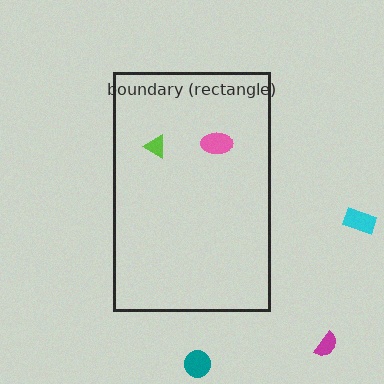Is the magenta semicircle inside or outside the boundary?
Outside.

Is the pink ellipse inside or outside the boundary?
Inside.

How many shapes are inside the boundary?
2 inside, 3 outside.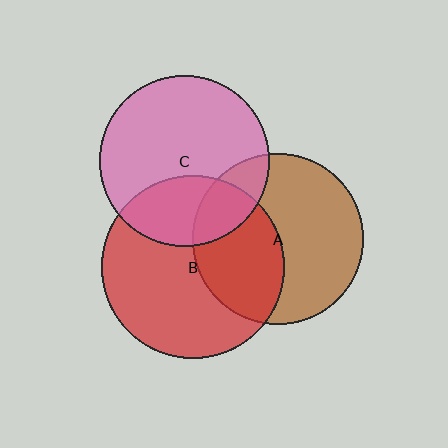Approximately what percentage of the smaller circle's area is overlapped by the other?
Approximately 20%.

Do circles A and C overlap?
Yes.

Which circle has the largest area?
Circle B (red).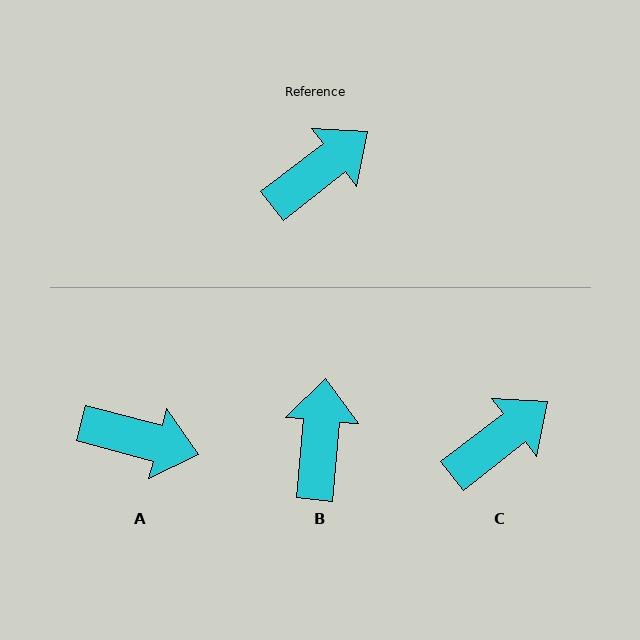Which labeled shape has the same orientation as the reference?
C.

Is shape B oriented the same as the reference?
No, it is off by about 47 degrees.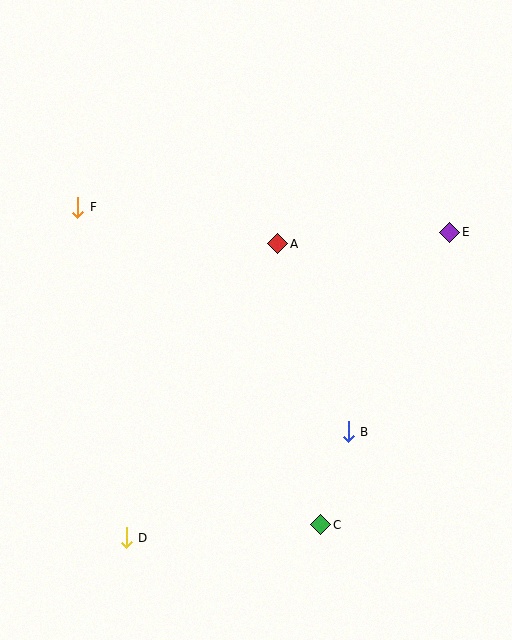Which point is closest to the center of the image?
Point A at (278, 244) is closest to the center.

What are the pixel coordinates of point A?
Point A is at (278, 244).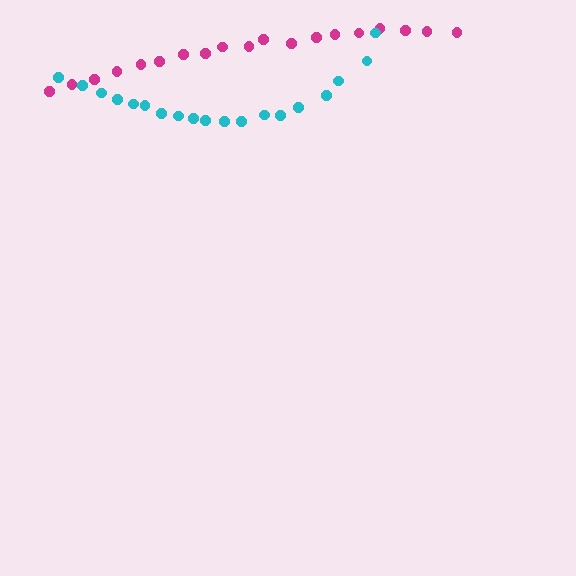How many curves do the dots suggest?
There are 2 distinct paths.